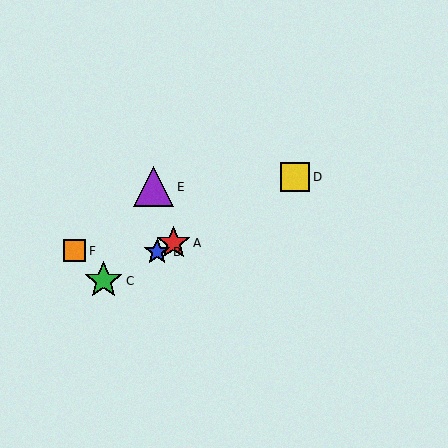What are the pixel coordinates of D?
Object D is at (295, 177).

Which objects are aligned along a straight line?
Objects A, B, C, D are aligned along a straight line.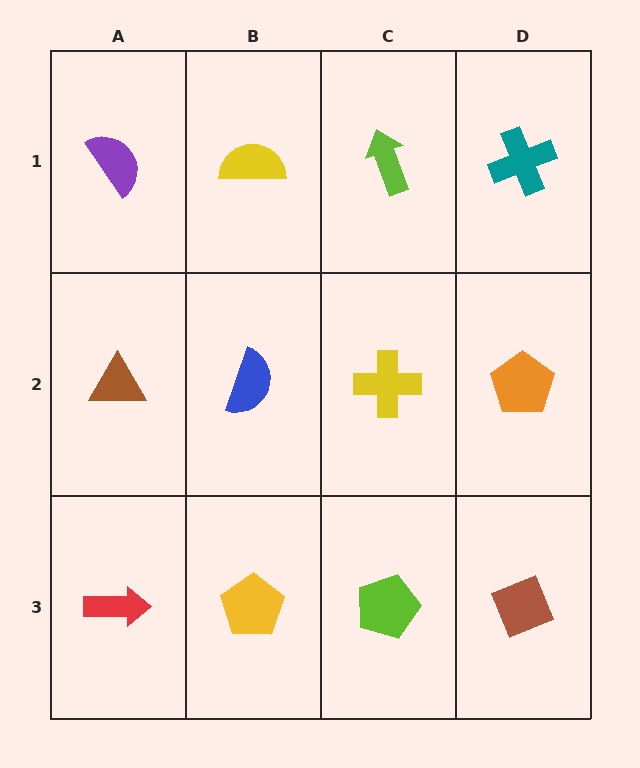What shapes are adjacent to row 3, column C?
A yellow cross (row 2, column C), a yellow pentagon (row 3, column B), a brown diamond (row 3, column D).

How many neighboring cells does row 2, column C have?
4.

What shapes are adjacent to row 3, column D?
An orange pentagon (row 2, column D), a lime pentagon (row 3, column C).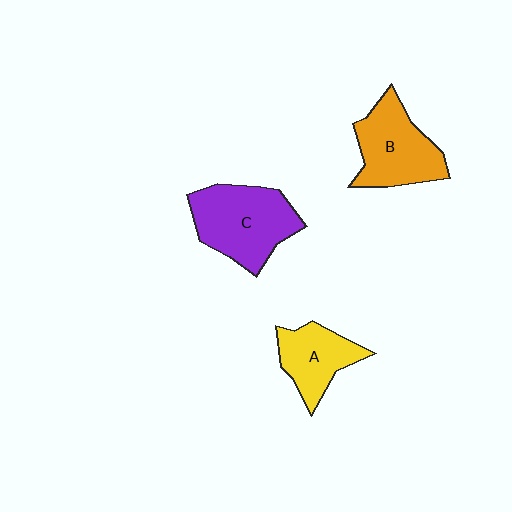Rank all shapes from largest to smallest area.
From largest to smallest: C (purple), B (orange), A (yellow).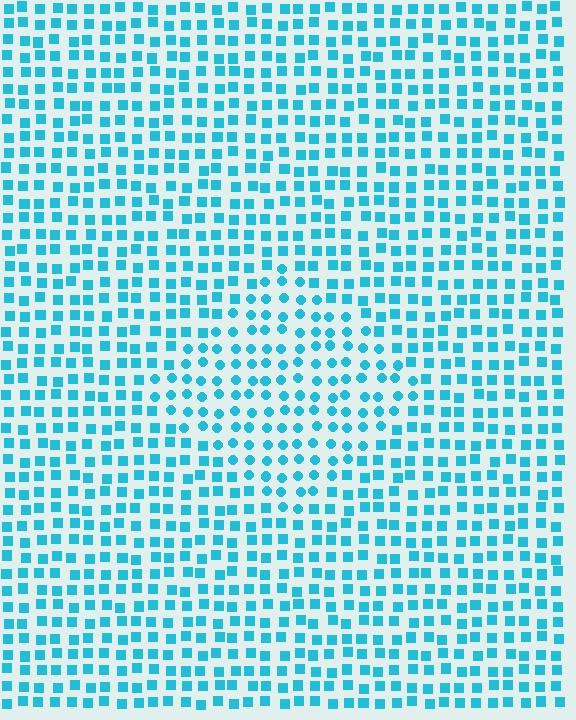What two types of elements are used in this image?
The image uses circles inside the diamond region and squares outside it.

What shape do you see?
I see a diamond.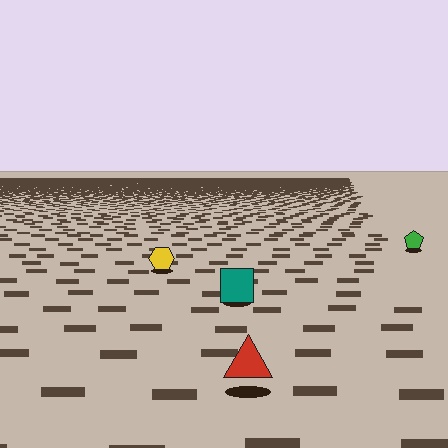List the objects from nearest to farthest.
From nearest to farthest: the red triangle, the teal square, the yellow hexagon, the green pentagon.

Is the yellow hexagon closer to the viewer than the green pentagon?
Yes. The yellow hexagon is closer — you can tell from the texture gradient: the ground texture is coarser near it.